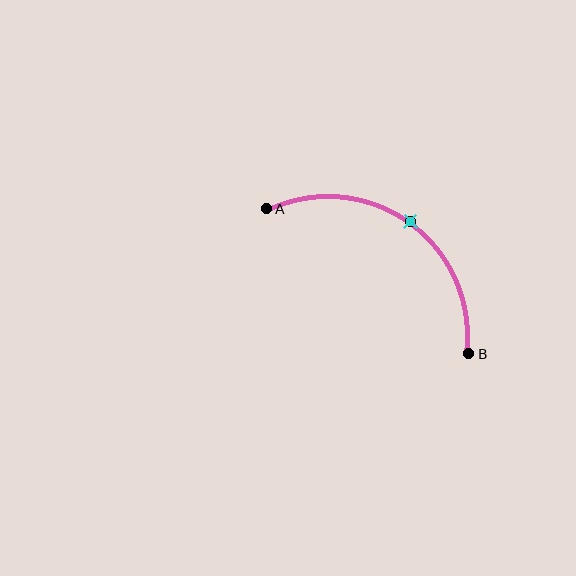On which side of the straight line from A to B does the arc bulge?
The arc bulges above and to the right of the straight line connecting A and B.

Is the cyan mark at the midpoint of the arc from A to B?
Yes. The cyan mark lies on the arc at equal arc-length from both A and B — it is the arc midpoint.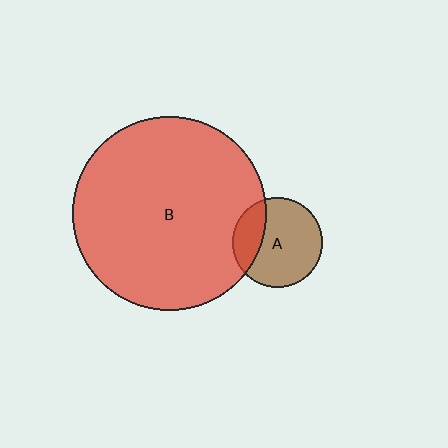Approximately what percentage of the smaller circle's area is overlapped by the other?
Approximately 25%.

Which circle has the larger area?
Circle B (red).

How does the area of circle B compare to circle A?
Approximately 4.7 times.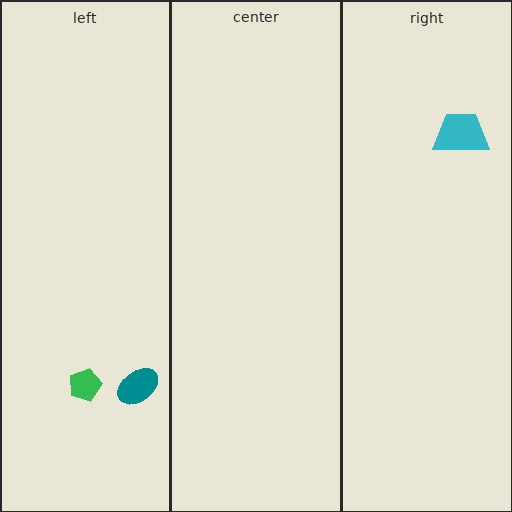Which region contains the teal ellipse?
The left region.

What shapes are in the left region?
The green pentagon, the teal ellipse.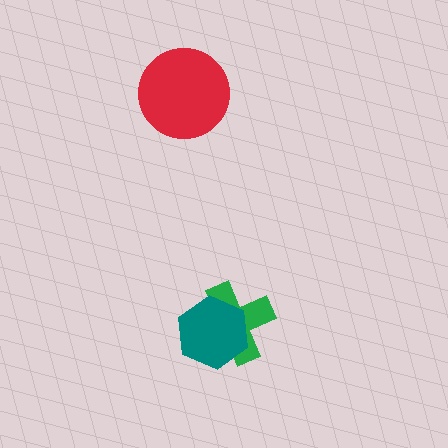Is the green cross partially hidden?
Yes, it is partially covered by another shape.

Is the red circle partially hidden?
No, no other shape covers it.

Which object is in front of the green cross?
The teal hexagon is in front of the green cross.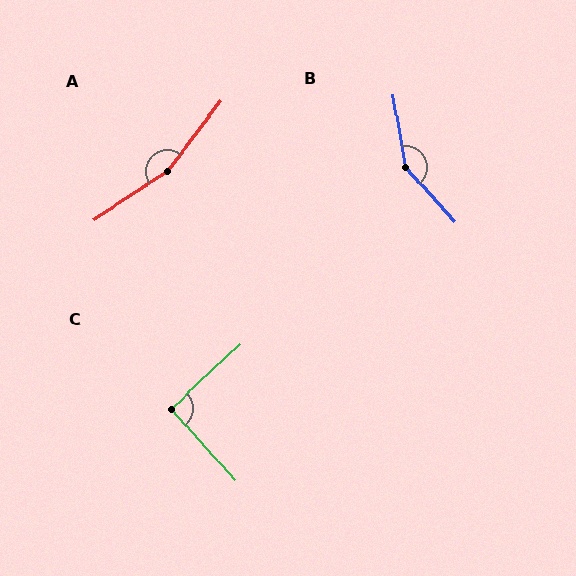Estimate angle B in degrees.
Approximately 147 degrees.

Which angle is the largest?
A, at approximately 161 degrees.